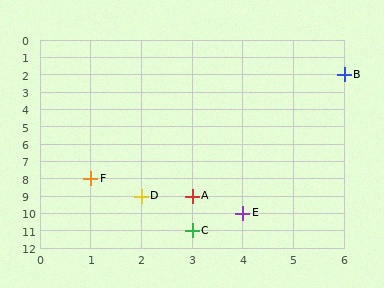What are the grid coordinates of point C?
Point C is at grid coordinates (3, 11).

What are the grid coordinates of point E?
Point E is at grid coordinates (4, 10).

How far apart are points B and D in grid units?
Points B and D are 4 columns and 7 rows apart (about 8.1 grid units diagonally).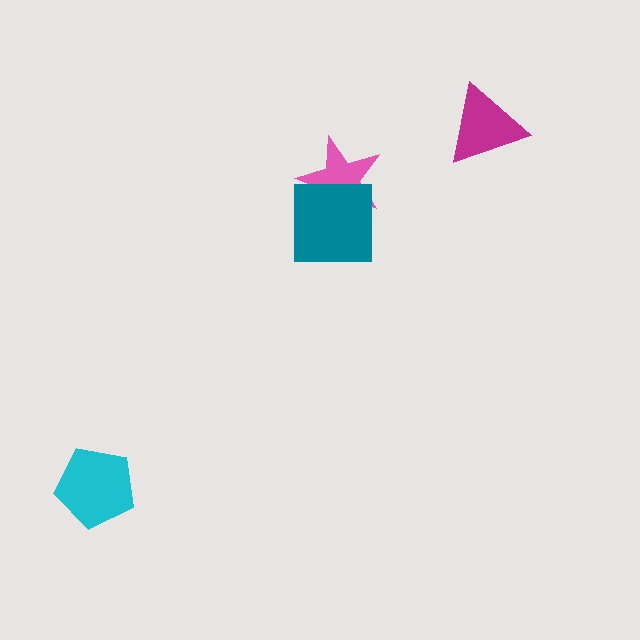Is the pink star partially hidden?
Yes, it is partially covered by another shape.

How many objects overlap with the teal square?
1 object overlaps with the teal square.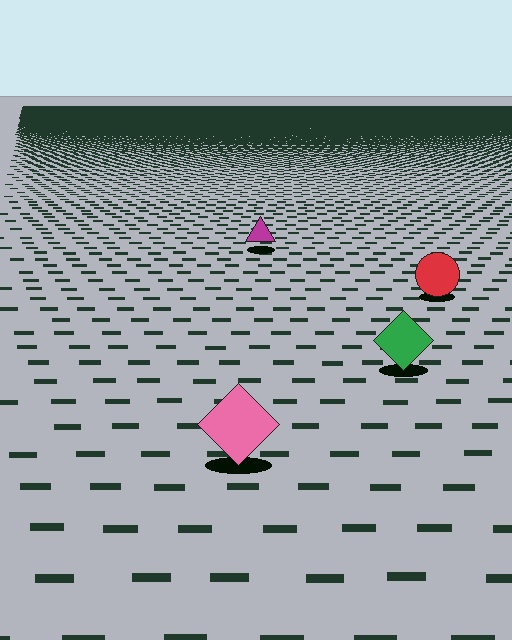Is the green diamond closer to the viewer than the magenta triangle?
Yes. The green diamond is closer — you can tell from the texture gradient: the ground texture is coarser near it.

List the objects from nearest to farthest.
From nearest to farthest: the pink diamond, the green diamond, the red circle, the magenta triangle.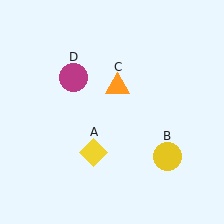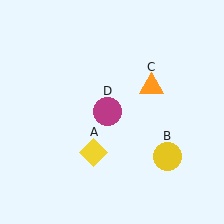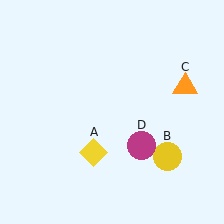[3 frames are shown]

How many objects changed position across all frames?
2 objects changed position: orange triangle (object C), magenta circle (object D).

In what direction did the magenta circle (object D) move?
The magenta circle (object D) moved down and to the right.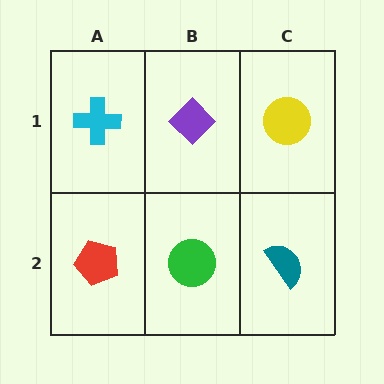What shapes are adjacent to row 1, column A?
A red pentagon (row 2, column A), a purple diamond (row 1, column B).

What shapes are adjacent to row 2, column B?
A purple diamond (row 1, column B), a red pentagon (row 2, column A), a teal semicircle (row 2, column C).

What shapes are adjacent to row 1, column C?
A teal semicircle (row 2, column C), a purple diamond (row 1, column B).